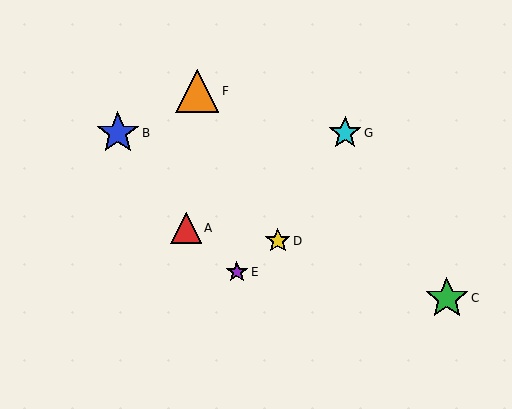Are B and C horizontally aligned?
No, B is at y≈133 and C is at y≈298.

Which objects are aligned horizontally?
Objects B, G are aligned horizontally.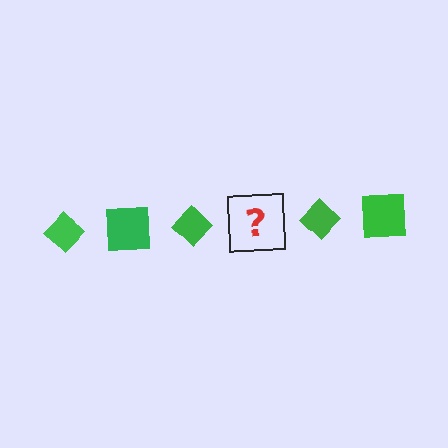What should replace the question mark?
The question mark should be replaced with a green square.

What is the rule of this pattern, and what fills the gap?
The rule is that the pattern cycles through diamond, square shapes in green. The gap should be filled with a green square.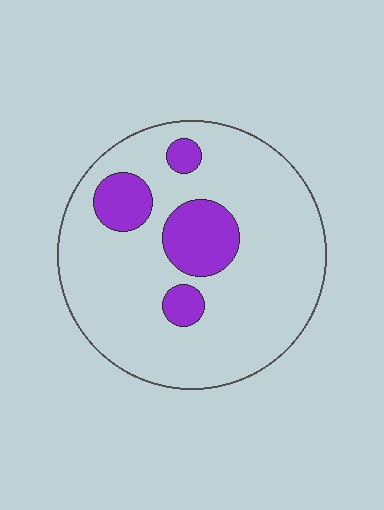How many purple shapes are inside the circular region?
4.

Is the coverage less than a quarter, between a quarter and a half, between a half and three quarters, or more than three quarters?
Less than a quarter.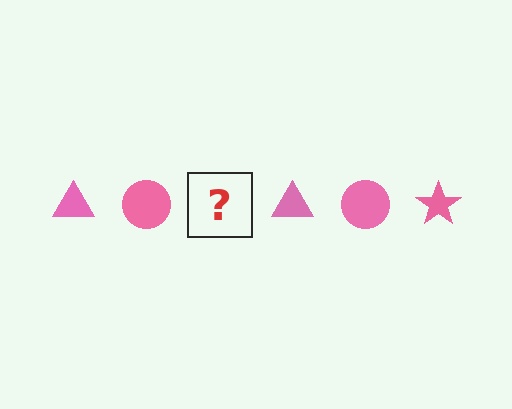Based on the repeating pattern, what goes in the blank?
The blank should be a pink star.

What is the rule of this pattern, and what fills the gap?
The rule is that the pattern cycles through triangle, circle, star shapes in pink. The gap should be filled with a pink star.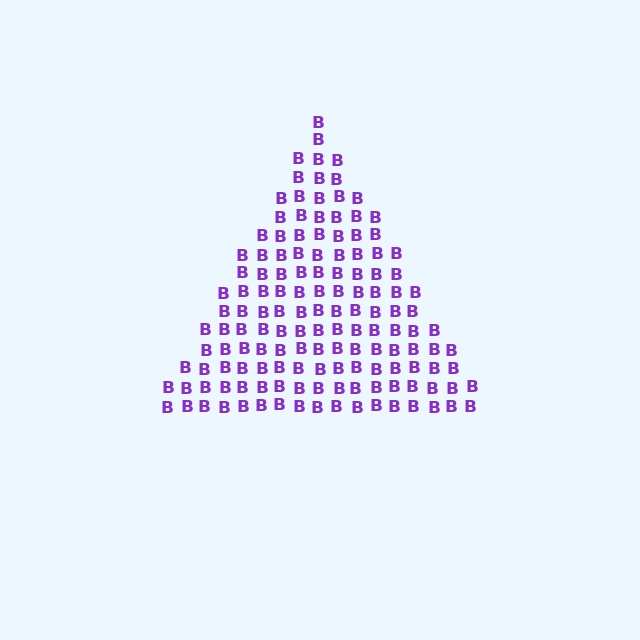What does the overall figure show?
The overall figure shows a triangle.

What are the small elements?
The small elements are letter B's.